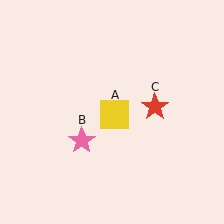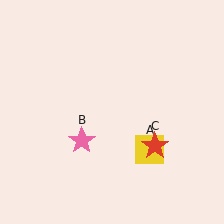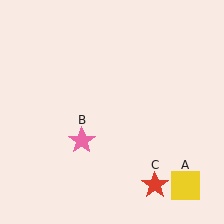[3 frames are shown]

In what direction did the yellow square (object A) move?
The yellow square (object A) moved down and to the right.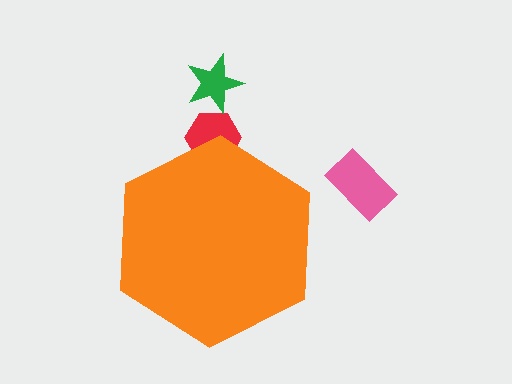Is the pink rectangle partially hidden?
No, the pink rectangle is fully visible.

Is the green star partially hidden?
No, the green star is fully visible.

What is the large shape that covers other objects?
An orange hexagon.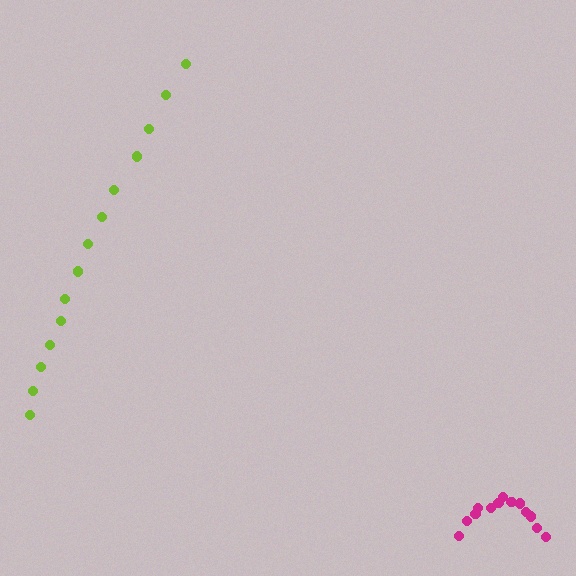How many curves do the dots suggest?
There are 2 distinct paths.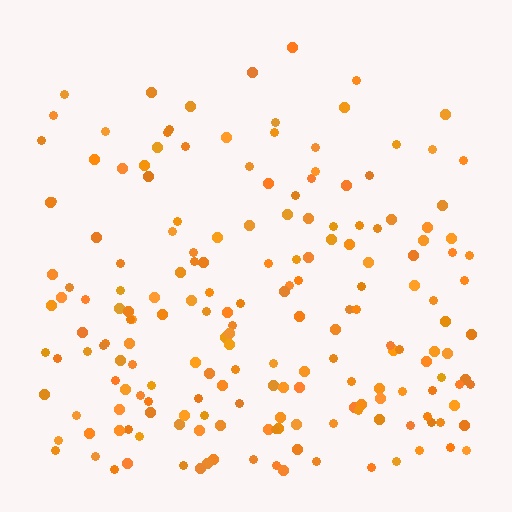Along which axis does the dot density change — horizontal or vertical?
Vertical.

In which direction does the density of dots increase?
From top to bottom, with the bottom side densest.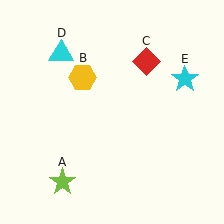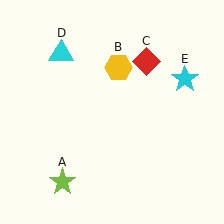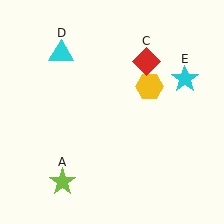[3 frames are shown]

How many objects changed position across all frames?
1 object changed position: yellow hexagon (object B).